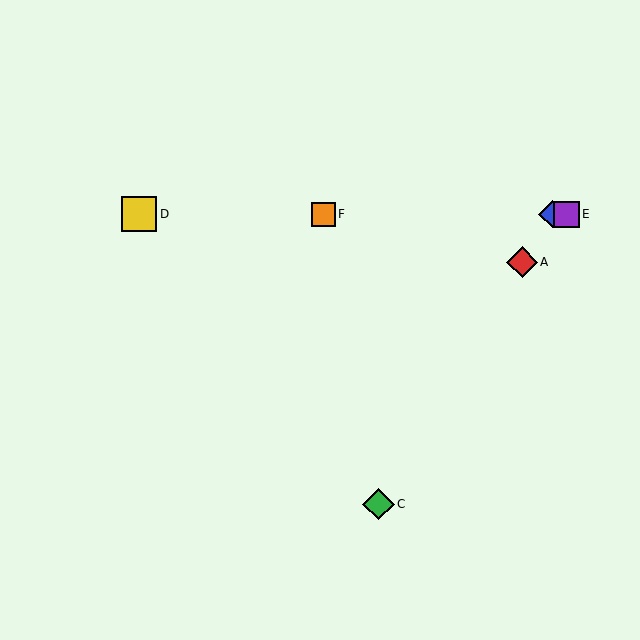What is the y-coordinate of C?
Object C is at y≈504.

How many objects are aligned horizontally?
4 objects (B, D, E, F) are aligned horizontally.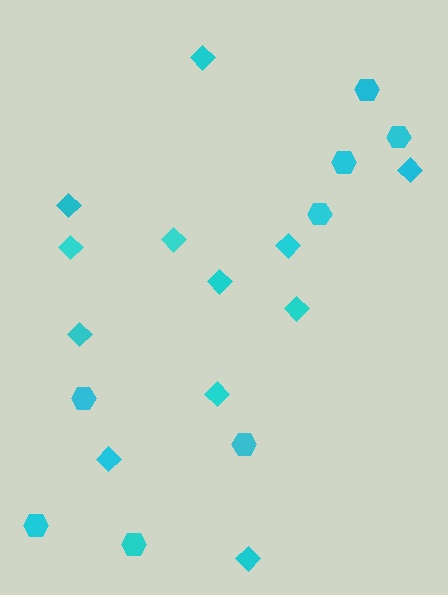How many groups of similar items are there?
There are 2 groups: one group of hexagons (8) and one group of diamonds (12).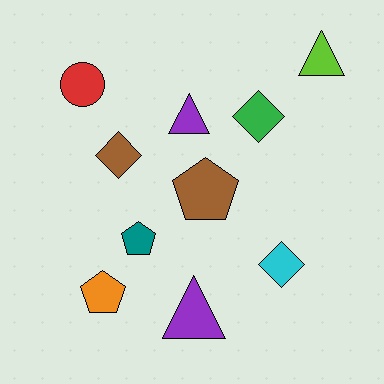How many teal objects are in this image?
There is 1 teal object.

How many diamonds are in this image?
There are 3 diamonds.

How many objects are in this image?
There are 10 objects.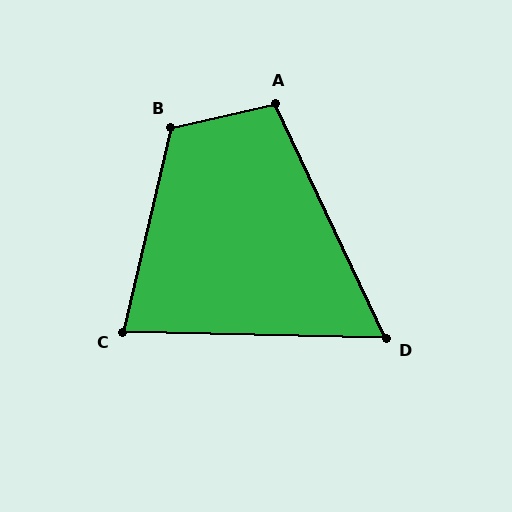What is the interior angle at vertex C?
Approximately 78 degrees (acute).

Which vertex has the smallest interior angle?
D, at approximately 64 degrees.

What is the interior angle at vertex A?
Approximately 102 degrees (obtuse).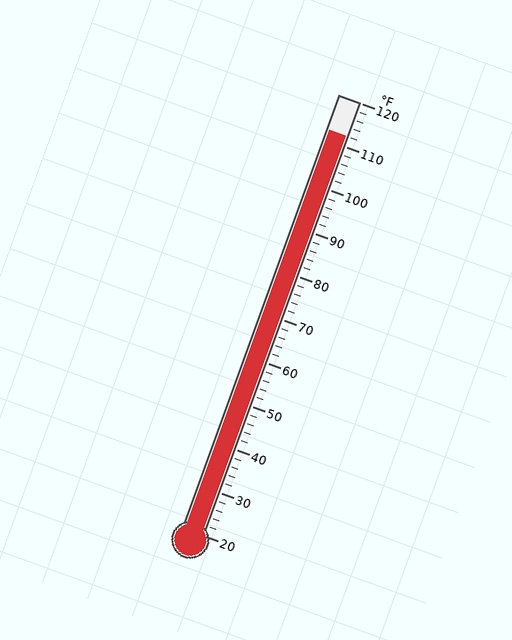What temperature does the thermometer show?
The thermometer shows approximately 112°F.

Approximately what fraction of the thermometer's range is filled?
The thermometer is filled to approximately 90% of its range.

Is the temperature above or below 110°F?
The temperature is above 110°F.